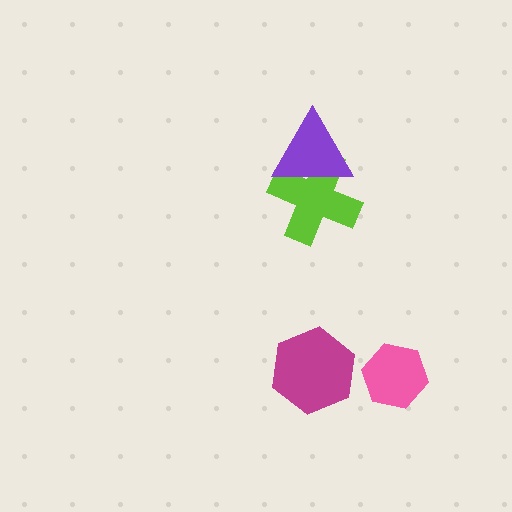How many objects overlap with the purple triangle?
1 object overlaps with the purple triangle.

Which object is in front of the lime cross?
The purple triangle is in front of the lime cross.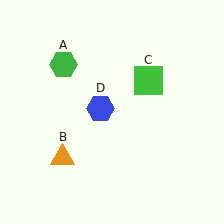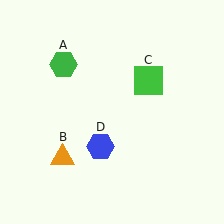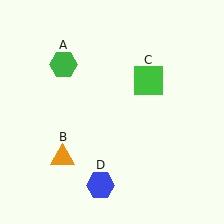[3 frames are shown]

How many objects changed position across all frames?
1 object changed position: blue hexagon (object D).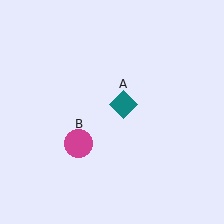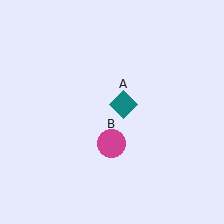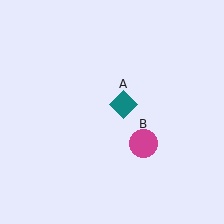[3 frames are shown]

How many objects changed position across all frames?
1 object changed position: magenta circle (object B).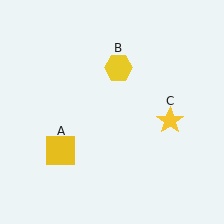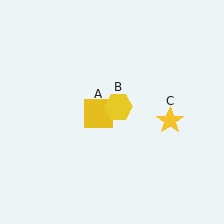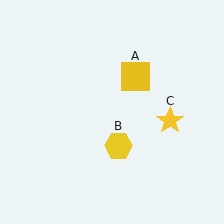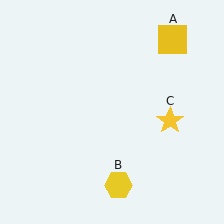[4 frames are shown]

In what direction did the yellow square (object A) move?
The yellow square (object A) moved up and to the right.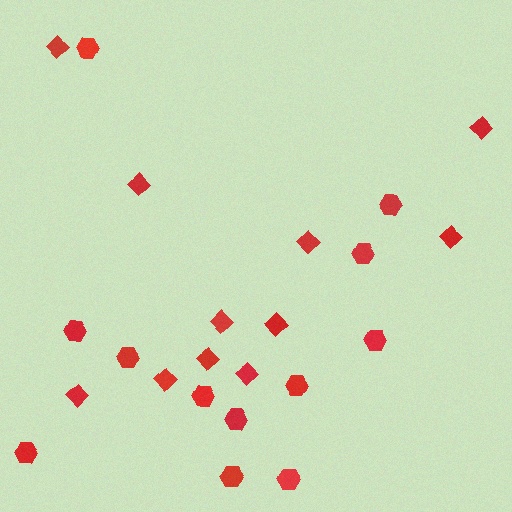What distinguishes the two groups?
There are 2 groups: one group of diamonds (11) and one group of hexagons (12).